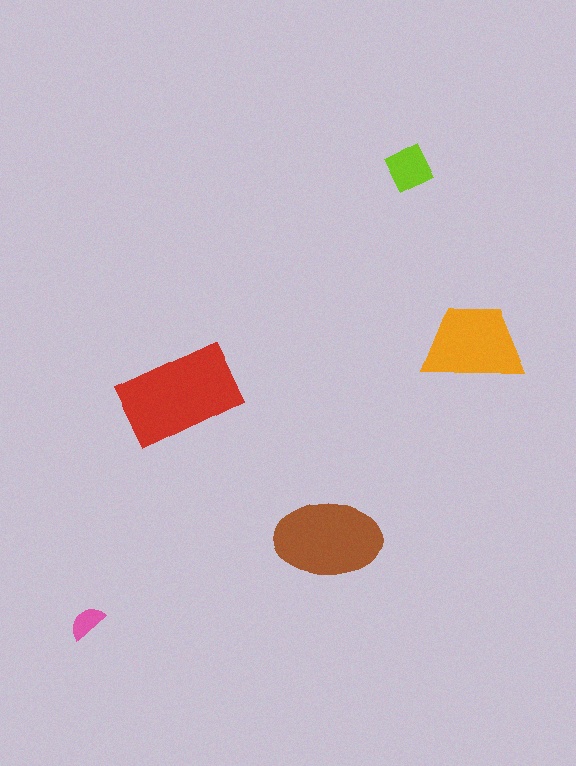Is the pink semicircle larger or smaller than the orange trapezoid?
Smaller.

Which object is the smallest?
The pink semicircle.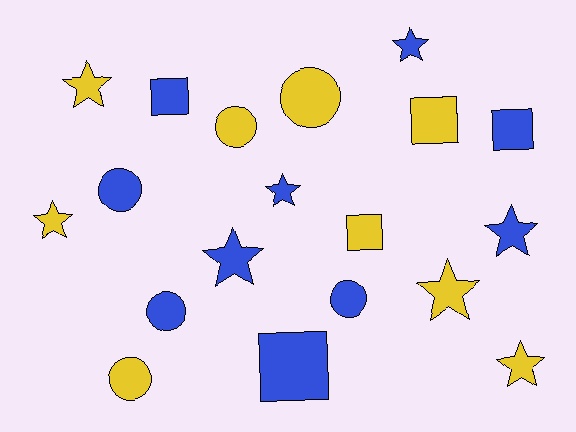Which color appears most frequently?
Blue, with 10 objects.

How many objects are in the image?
There are 19 objects.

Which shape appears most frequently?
Star, with 8 objects.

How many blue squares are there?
There are 3 blue squares.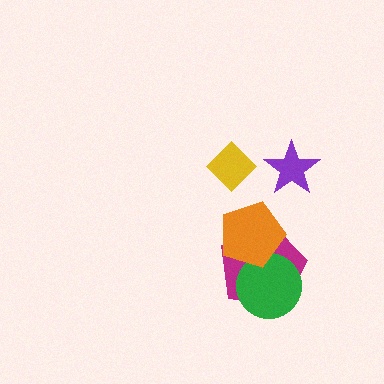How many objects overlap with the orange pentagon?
2 objects overlap with the orange pentagon.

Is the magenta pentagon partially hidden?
Yes, it is partially covered by another shape.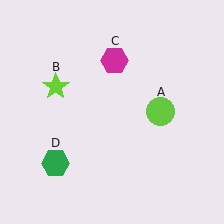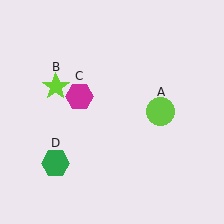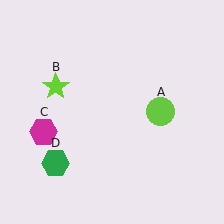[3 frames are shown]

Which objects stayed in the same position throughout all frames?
Lime circle (object A) and lime star (object B) and green hexagon (object D) remained stationary.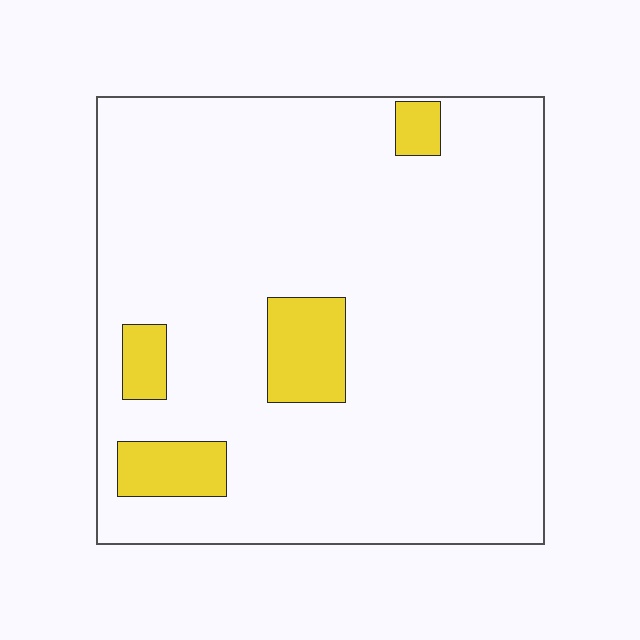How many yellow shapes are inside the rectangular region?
4.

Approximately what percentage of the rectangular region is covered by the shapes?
Approximately 10%.